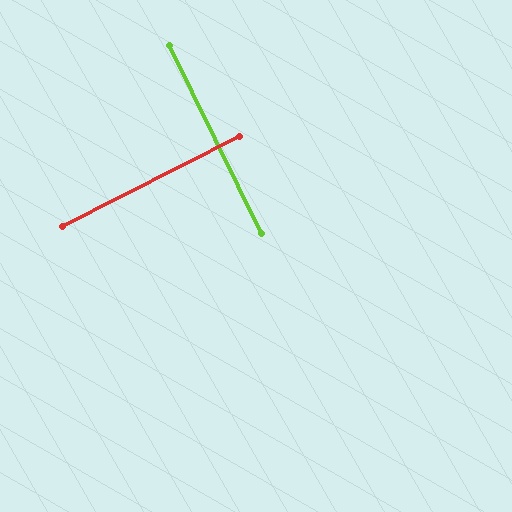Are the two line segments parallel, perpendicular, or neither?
Perpendicular — they meet at approximately 89°.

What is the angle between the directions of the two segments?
Approximately 89 degrees.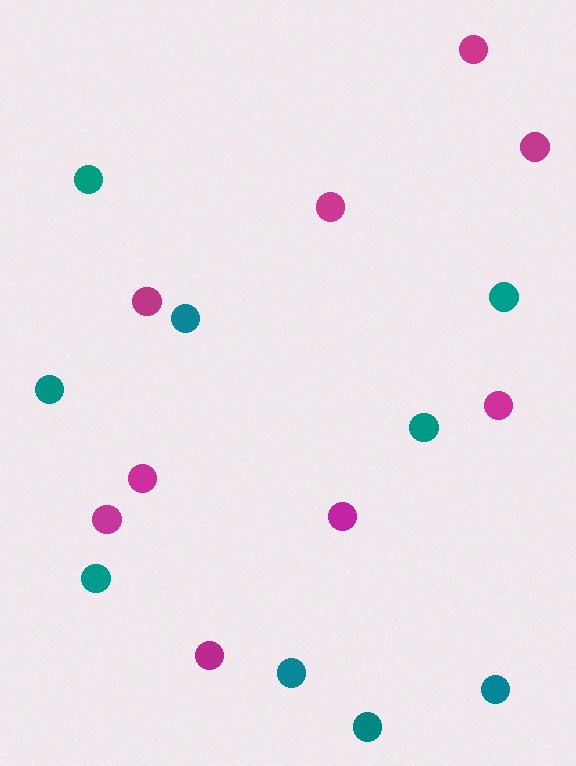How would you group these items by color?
There are 2 groups: one group of magenta circles (9) and one group of teal circles (9).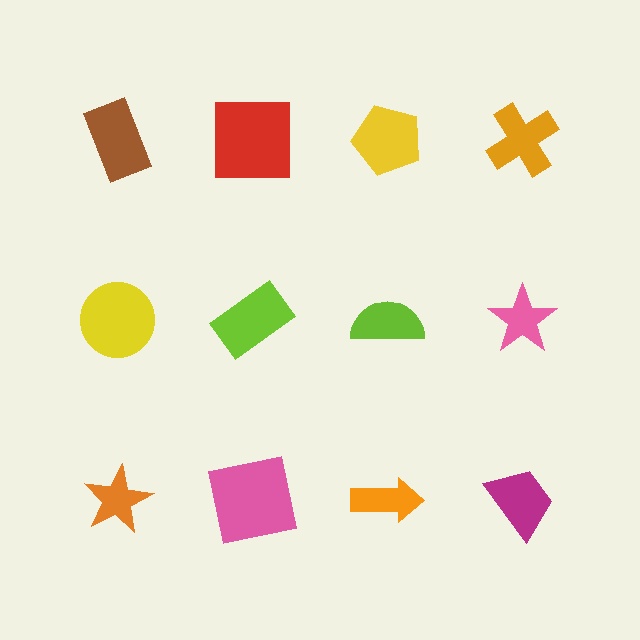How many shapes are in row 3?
4 shapes.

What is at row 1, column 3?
A yellow pentagon.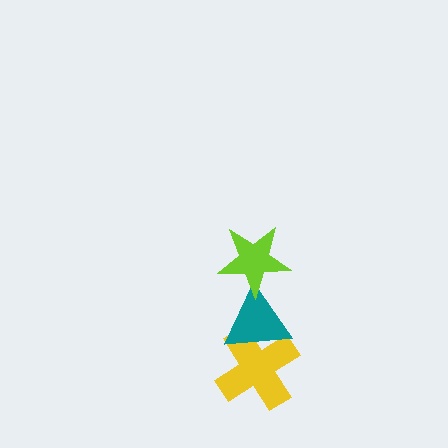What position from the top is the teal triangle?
The teal triangle is 2nd from the top.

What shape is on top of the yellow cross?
The teal triangle is on top of the yellow cross.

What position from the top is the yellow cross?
The yellow cross is 3rd from the top.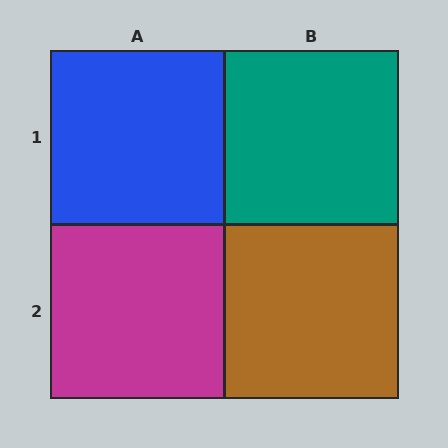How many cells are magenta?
1 cell is magenta.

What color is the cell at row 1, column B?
Teal.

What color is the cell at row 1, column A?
Blue.